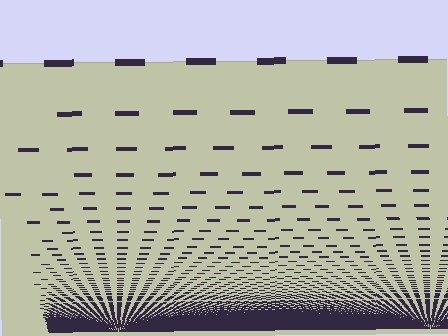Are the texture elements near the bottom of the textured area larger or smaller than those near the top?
Smaller. The gradient is inverted — elements near the bottom are smaller and denser.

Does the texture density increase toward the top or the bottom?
Density increases toward the bottom.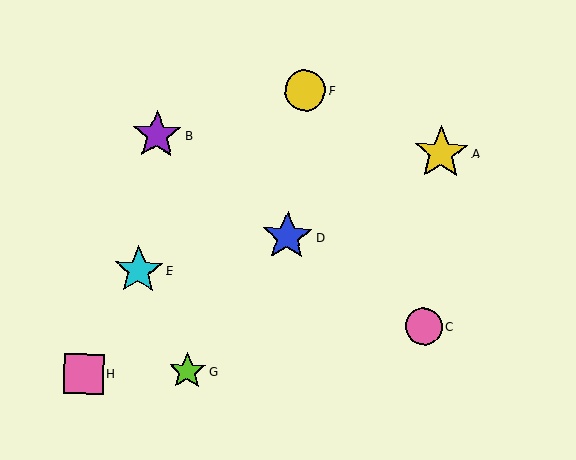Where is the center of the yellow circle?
The center of the yellow circle is at (305, 91).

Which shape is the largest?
The yellow star (labeled A) is the largest.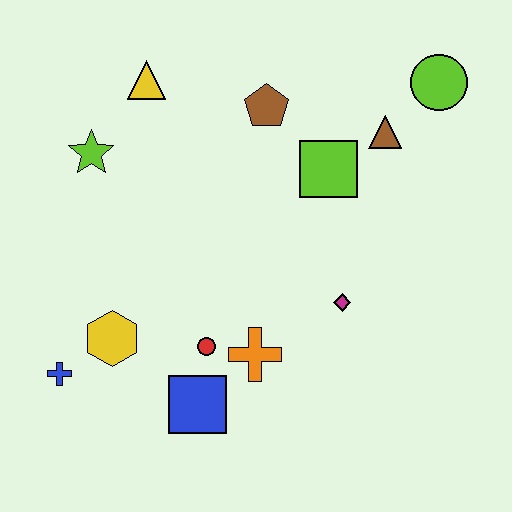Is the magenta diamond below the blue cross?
No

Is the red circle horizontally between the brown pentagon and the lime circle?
No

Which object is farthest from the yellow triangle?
The blue square is farthest from the yellow triangle.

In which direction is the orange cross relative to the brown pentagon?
The orange cross is below the brown pentagon.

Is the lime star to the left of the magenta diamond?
Yes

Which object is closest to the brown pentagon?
The lime square is closest to the brown pentagon.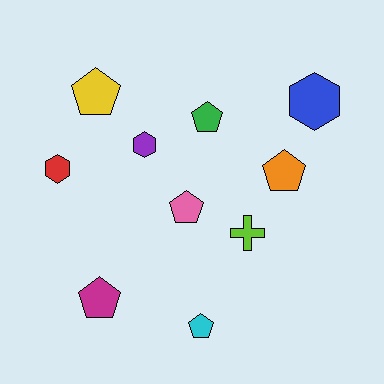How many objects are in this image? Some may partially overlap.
There are 10 objects.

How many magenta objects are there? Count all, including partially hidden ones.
There is 1 magenta object.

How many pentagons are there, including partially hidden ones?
There are 6 pentagons.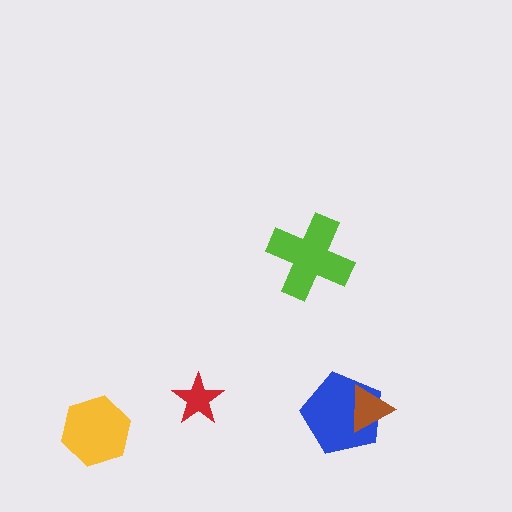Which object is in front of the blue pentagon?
The brown triangle is in front of the blue pentagon.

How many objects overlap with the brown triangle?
1 object overlaps with the brown triangle.